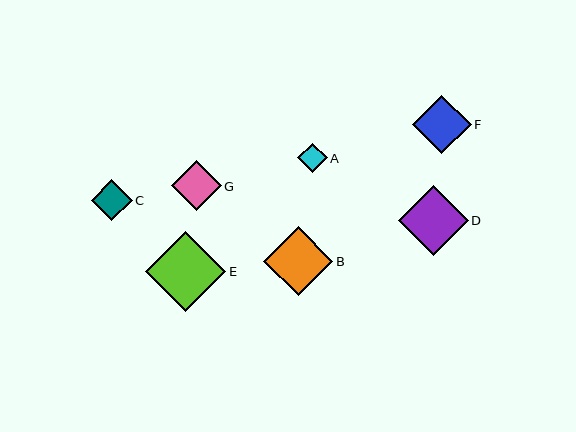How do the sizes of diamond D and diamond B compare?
Diamond D and diamond B are approximately the same size.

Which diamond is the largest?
Diamond E is the largest with a size of approximately 81 pixels.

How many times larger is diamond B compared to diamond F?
Diamond B is approximately 1.2 times the size of diamond F.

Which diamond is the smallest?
Diamond A is the smallest with a size of approximately 30 pixels.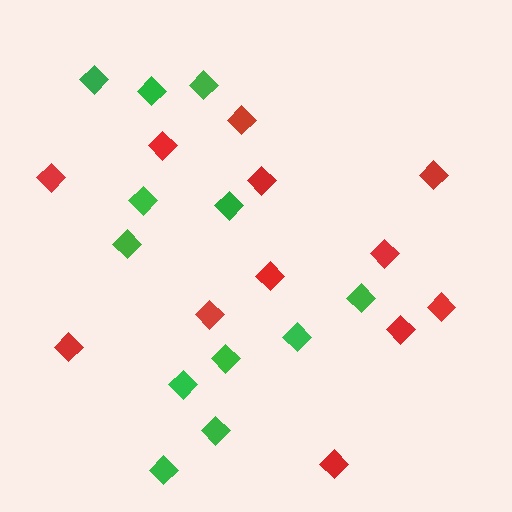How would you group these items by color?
There are 2 groups: one group of red diamonds (12) and one group of green diamonds (12).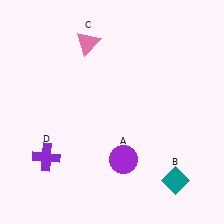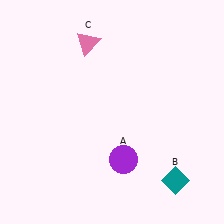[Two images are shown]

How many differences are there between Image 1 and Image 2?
There is 1 difference between the two images.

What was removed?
The purple cross (D) was removed in Image 2.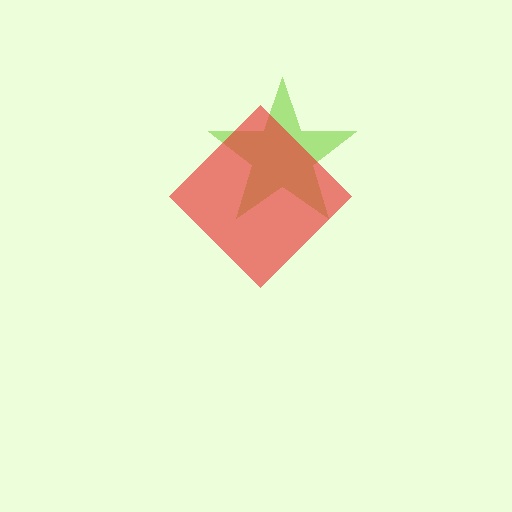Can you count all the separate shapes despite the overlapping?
Yes, there are 2 separate shapes.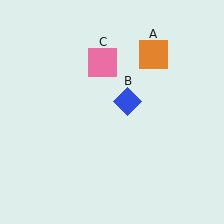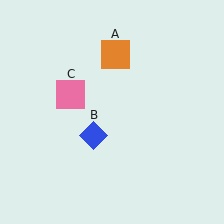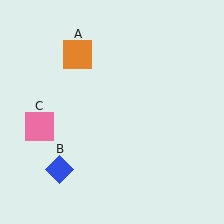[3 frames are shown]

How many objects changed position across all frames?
3 objects changed position: orange square (object A), blue diamond (object B), pink square (object C).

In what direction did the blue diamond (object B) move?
The blue diamond (object B) moved down and to the left.